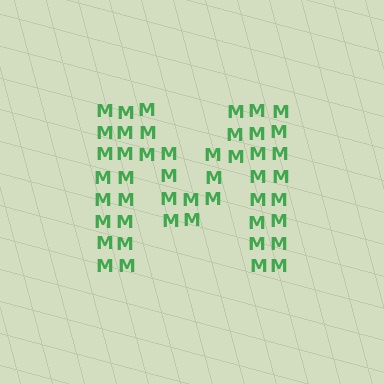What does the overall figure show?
The overall figure shows the letter M.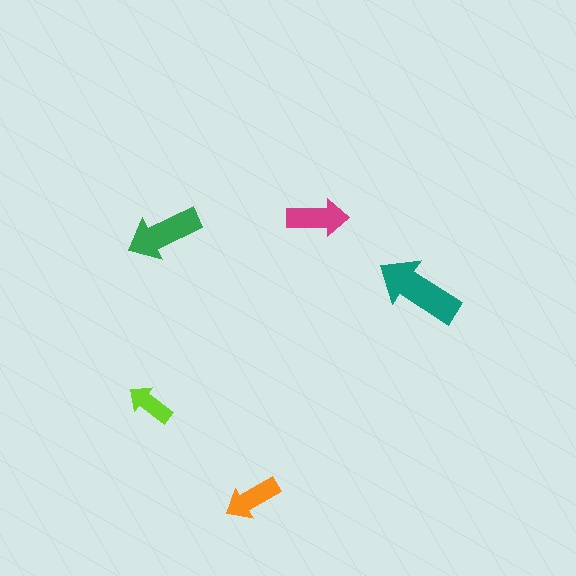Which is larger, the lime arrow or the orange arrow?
The orange one.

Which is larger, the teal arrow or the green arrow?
The teal one.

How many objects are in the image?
There are 5 objects in the image.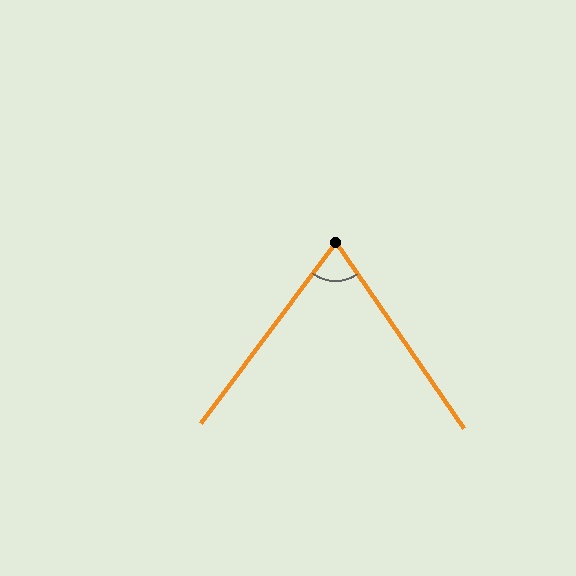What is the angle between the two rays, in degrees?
Approximately 71 degrees.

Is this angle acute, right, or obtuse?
It is acute.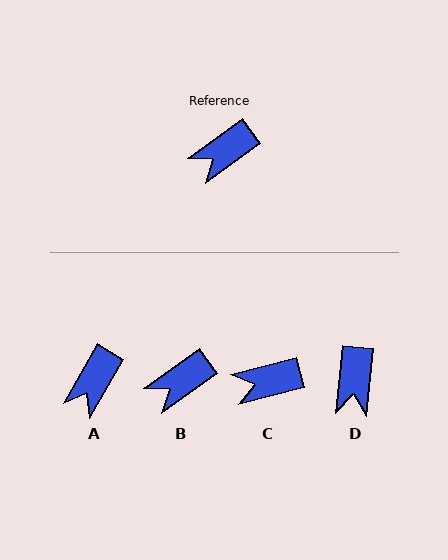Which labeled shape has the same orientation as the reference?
B.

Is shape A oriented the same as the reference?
No, it is off by about 25 degrees.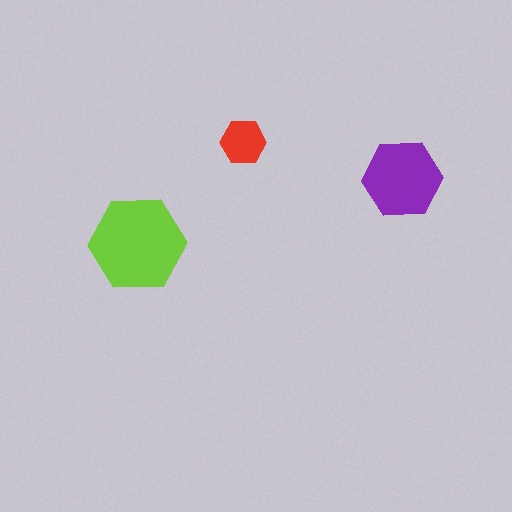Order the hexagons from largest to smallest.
the lime one, the purple one, the red one.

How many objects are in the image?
There are 3 objects in the image.